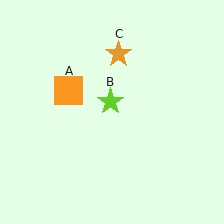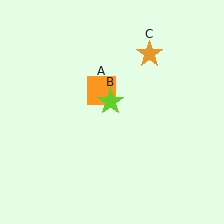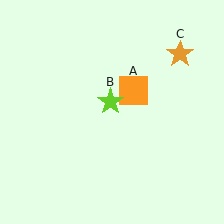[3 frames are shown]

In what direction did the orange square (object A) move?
The orange square (object A) moved right.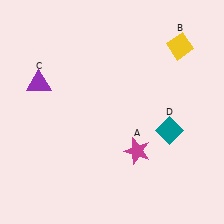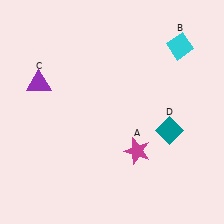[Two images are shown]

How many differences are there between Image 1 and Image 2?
There is 1 difference between the two images.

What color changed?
The diamond (B) changed from yellow in Image 1 to cyan in Image 2.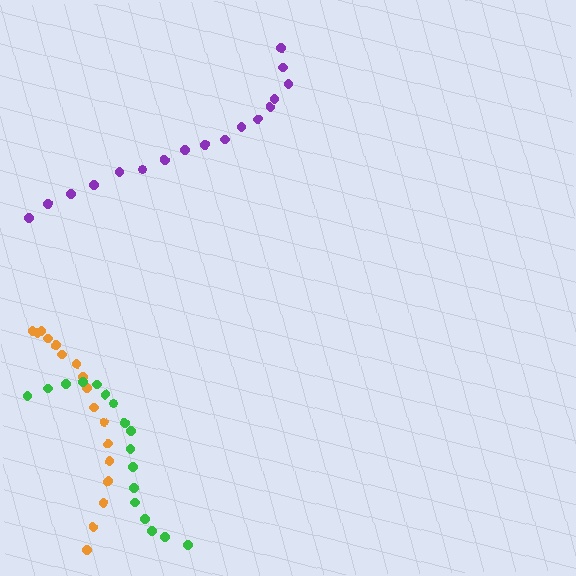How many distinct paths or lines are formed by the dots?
There are 3 distinct paths.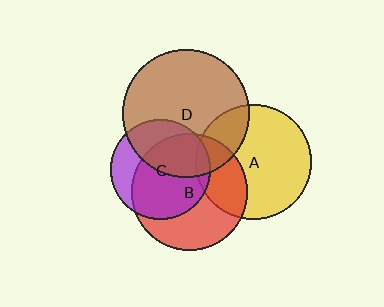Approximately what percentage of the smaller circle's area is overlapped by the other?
Approximately 5%.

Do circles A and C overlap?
Yes.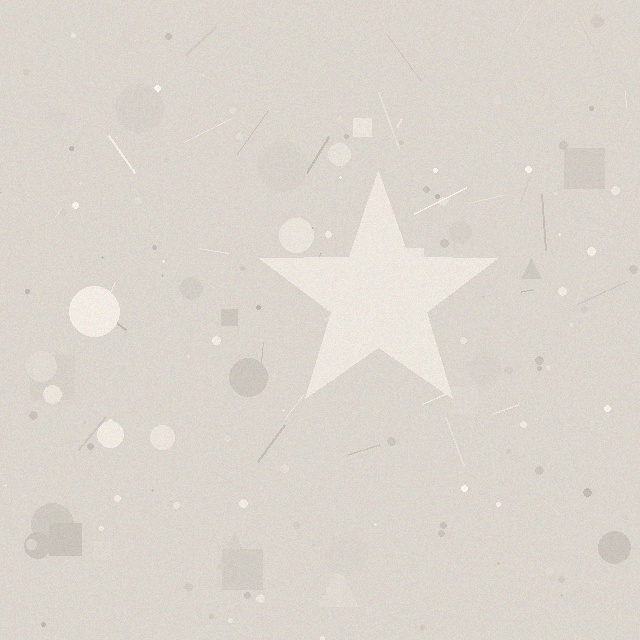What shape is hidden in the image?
A star is hidden in the image.